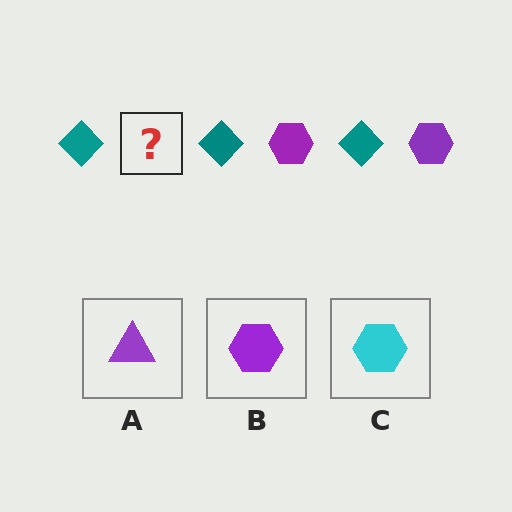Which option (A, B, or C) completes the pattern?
B.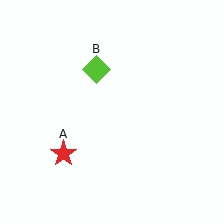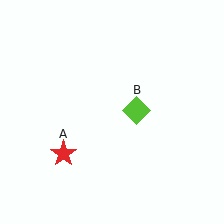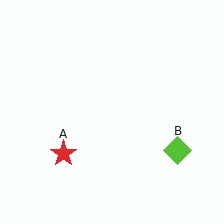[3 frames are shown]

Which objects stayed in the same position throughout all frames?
Red star (object A) remained stationary.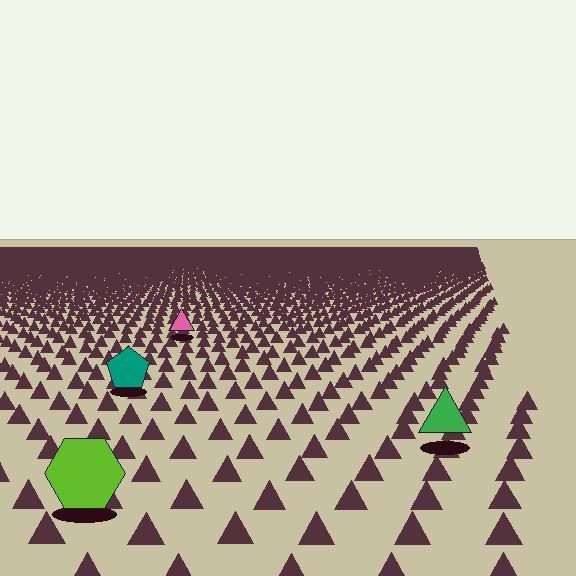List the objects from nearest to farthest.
From nearest to farthest: the lime hexagon, the green triangle, the teal pentagon, the pink triangle.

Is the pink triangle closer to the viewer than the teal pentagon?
No. The teal pentagon is closer — you can tell from the texture gradient: the ground texture is coarser near it.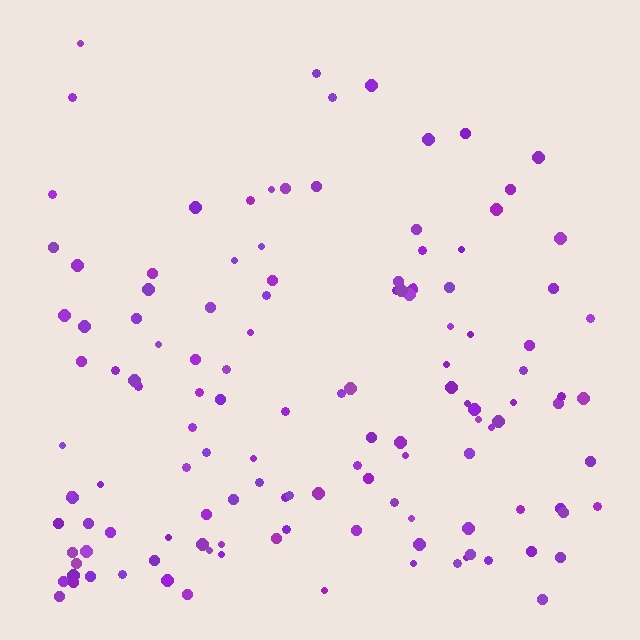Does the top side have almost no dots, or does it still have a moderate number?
Still a moderate number, just noticeably fewer than the bottom.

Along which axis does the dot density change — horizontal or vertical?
Vertical.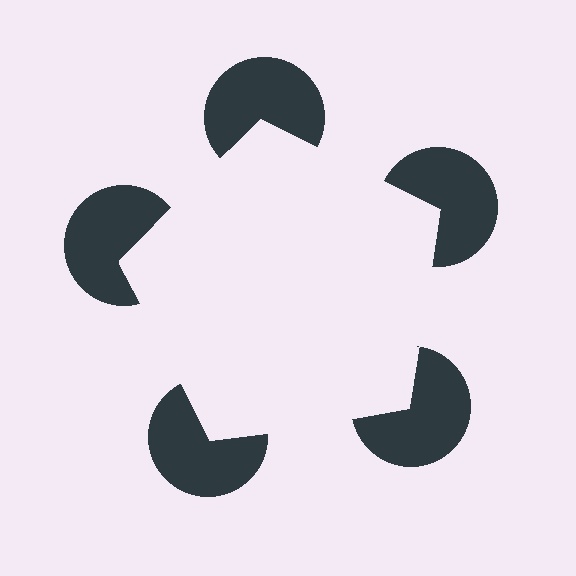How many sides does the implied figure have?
5 sides.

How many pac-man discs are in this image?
There are 5 — one at each vertex of the illusory pentagon.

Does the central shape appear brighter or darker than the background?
It typically appears slightly brighter than the background, even though no actual brightness change is drawn.